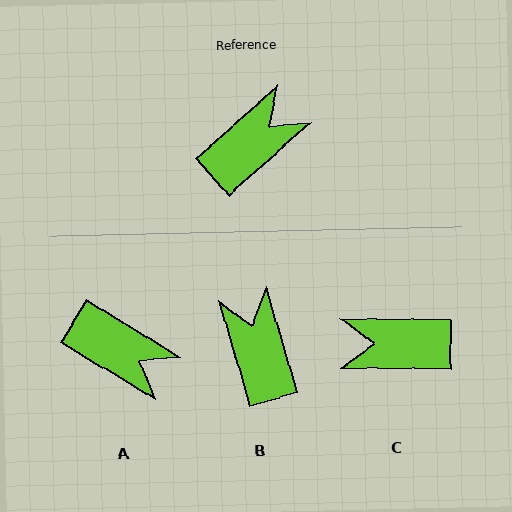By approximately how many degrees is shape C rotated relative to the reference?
Approximately 138 degrees counter-clockwise.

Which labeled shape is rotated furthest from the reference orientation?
C, about 138 degrees away.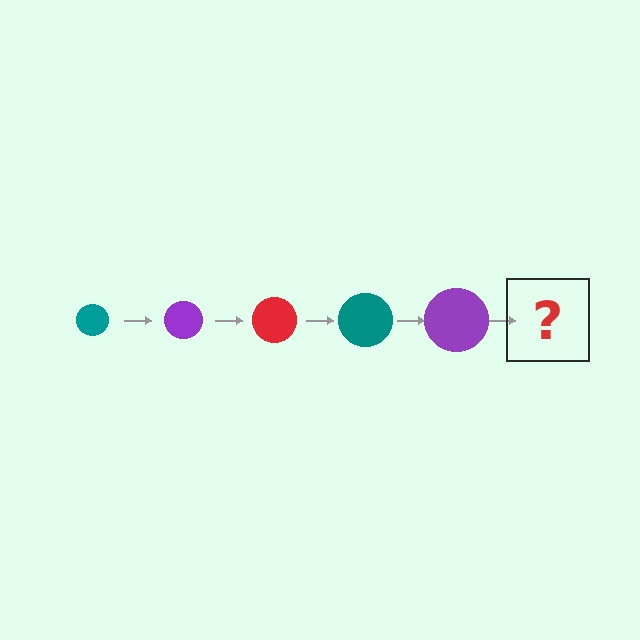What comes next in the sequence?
The next element should be a red circle, larger than the previous one.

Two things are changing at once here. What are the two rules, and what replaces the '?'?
The two rules are that the circle grows larger each step and the color cycles through teal, purple, and red. The '?' should be a red circle, larger than the previous one.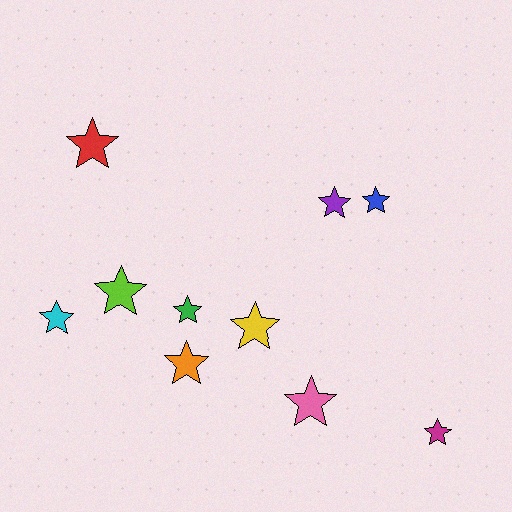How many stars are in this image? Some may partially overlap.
There are 10 stars.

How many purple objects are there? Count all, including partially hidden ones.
There is 1 purple object.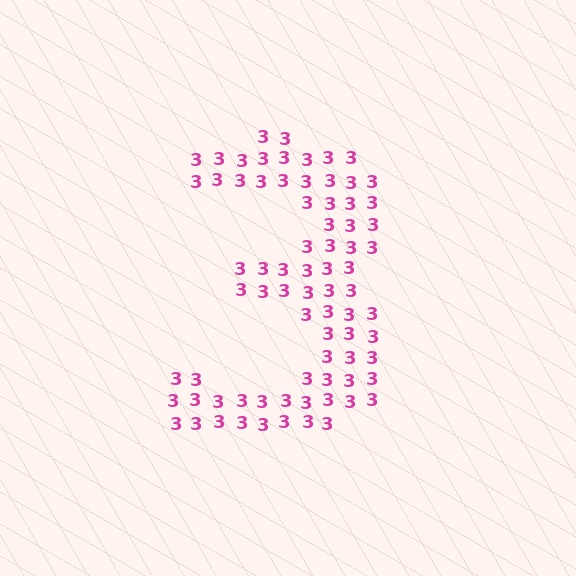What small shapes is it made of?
It is made of small digit 3's.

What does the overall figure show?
The overall figure shows the digit 3.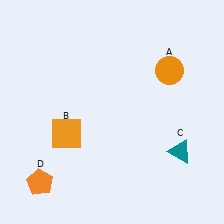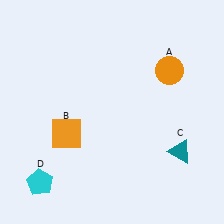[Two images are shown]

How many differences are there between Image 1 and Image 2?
There is 1 difference between the two images.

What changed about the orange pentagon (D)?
In Image 1, D is orange. In Image 2, it changed to cyan.